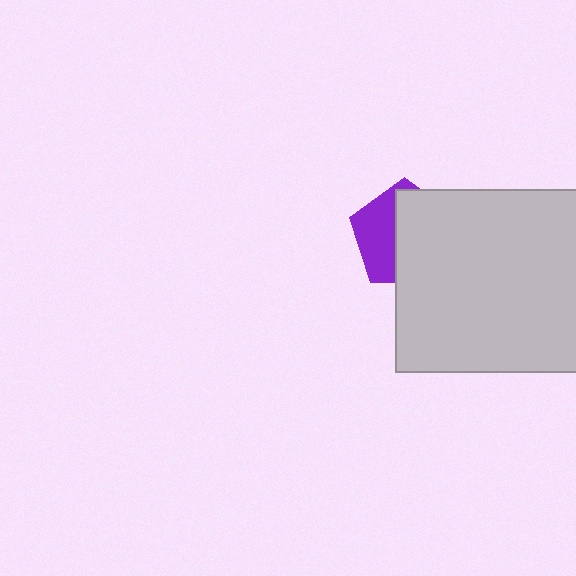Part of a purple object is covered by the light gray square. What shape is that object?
It is a pentagon.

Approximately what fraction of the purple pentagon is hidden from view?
Roughly 59% of the purple pentagon is hidden behind the light gray square.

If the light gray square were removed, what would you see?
You would see the complete purple pentagon.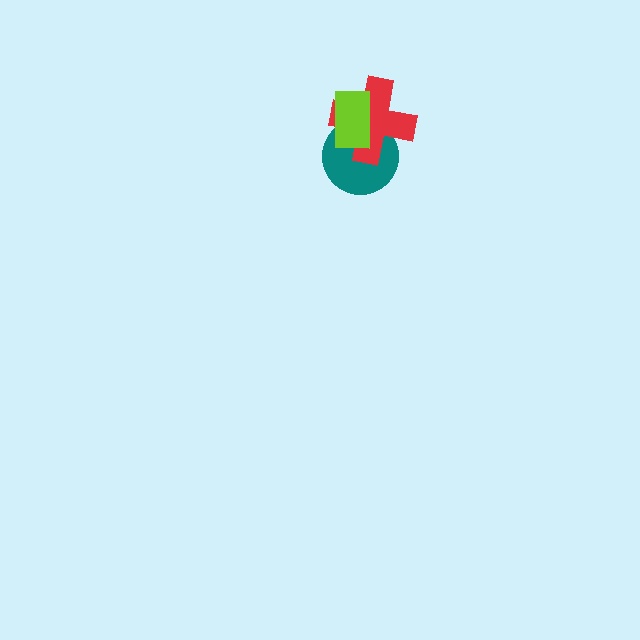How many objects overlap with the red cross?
2 objects overlap with the red cross.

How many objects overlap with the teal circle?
2 objects overlap with the teal circle.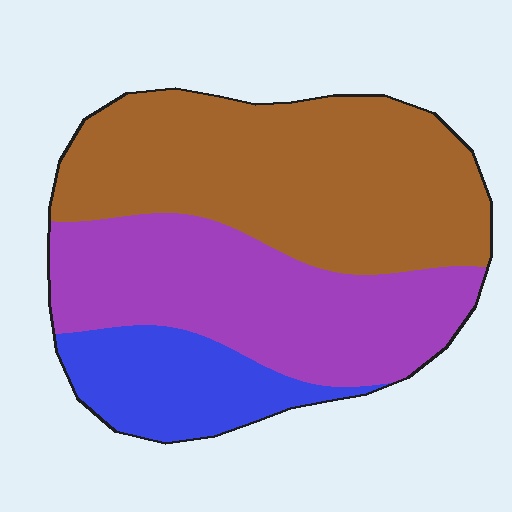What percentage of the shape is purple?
Purple takes up about three eighths (3/8) of the shape.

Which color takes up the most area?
Brown, at roughly 45%.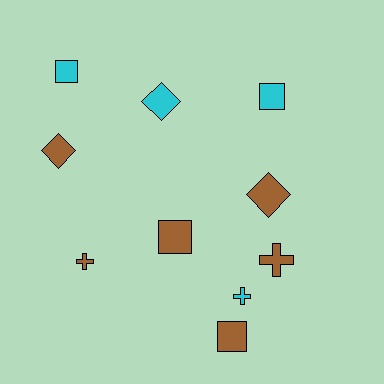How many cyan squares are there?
There are 2 cyan squares.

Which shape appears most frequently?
Square, with 4 objects.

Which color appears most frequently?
Brown, with 6 objects.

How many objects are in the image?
There are 10 objects.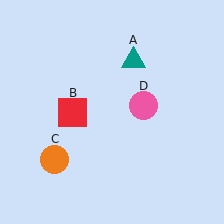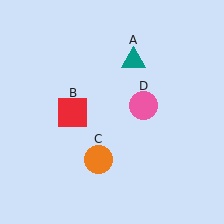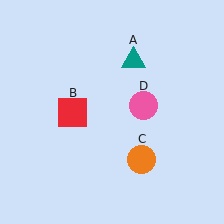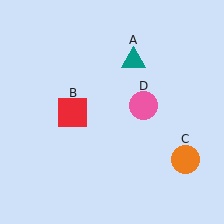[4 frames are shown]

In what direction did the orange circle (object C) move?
The orange circle (object C) moved right.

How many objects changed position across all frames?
1 object changed position: orange circle (object C).